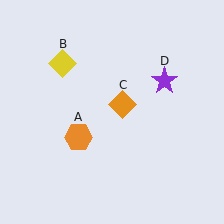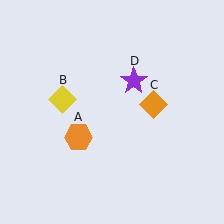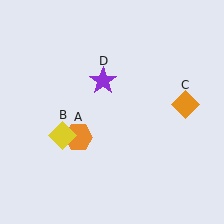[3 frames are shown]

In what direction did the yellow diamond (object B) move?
The yellow diamond (object B) moved down.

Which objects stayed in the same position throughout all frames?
Orange hexagon (object A) remained stationary.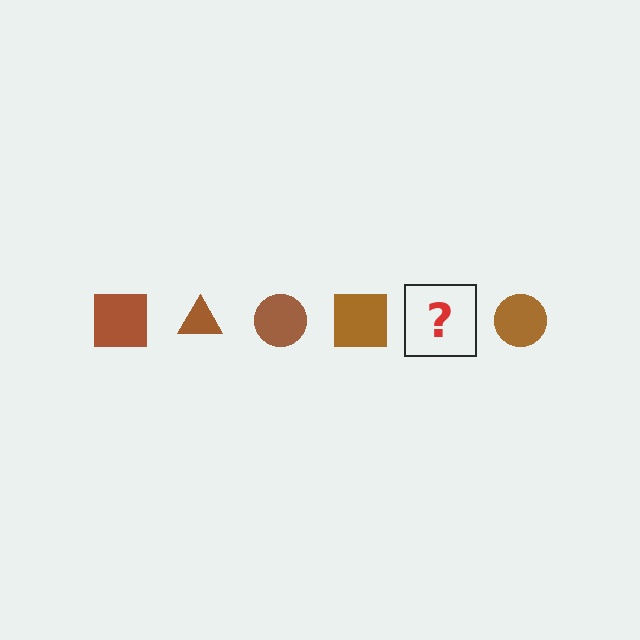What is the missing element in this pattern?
The missing element is a brown triangle.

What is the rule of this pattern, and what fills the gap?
The rule is that the pattern cycles through square, triangle, circle shapes in brown. The gap should be filled with a brown triangle.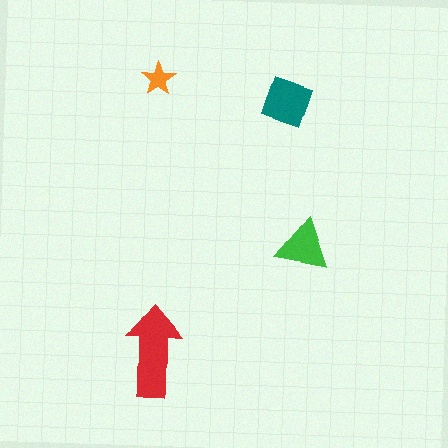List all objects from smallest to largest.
The orange star, the green triangle, the teal square, the red arrow.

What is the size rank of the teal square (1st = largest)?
2nd.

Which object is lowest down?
The red arrow is bottommost.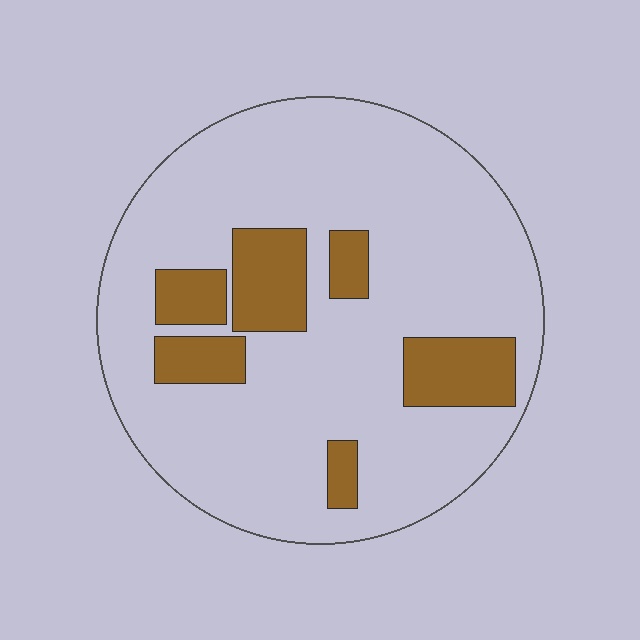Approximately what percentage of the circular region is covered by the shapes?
Approximately 20%.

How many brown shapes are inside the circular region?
6.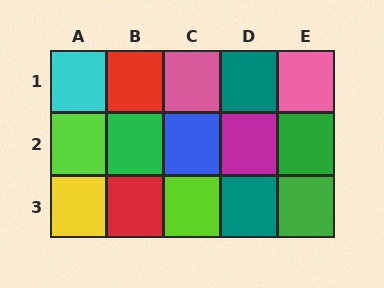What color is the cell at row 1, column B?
Red.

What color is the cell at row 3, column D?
Teal.